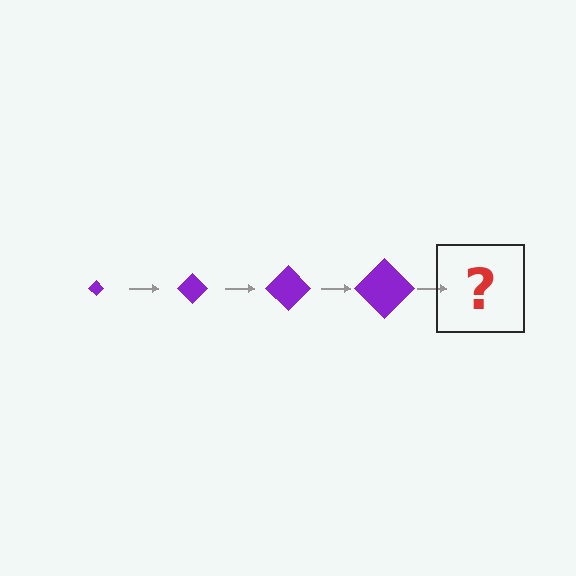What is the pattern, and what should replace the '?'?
The pattern is that the diamond gets progressively larger each step. The '?' should be a purple diamond, larger than the previous one.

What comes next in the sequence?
The next element should be a purple diamond, larger than the previous one.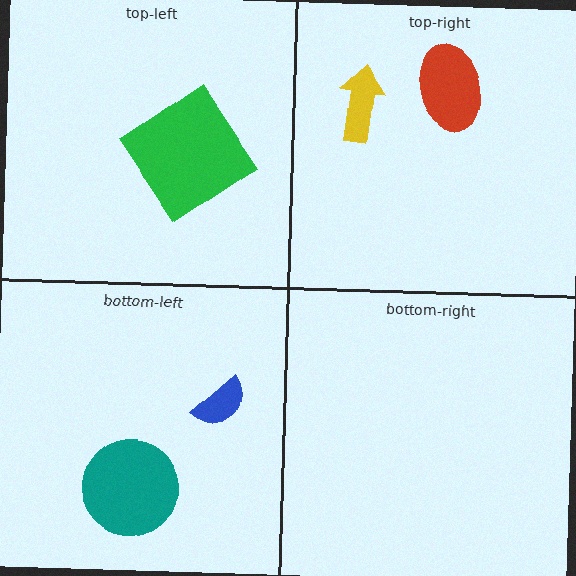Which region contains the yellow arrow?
The top-right region.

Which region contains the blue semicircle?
The bottom-left region.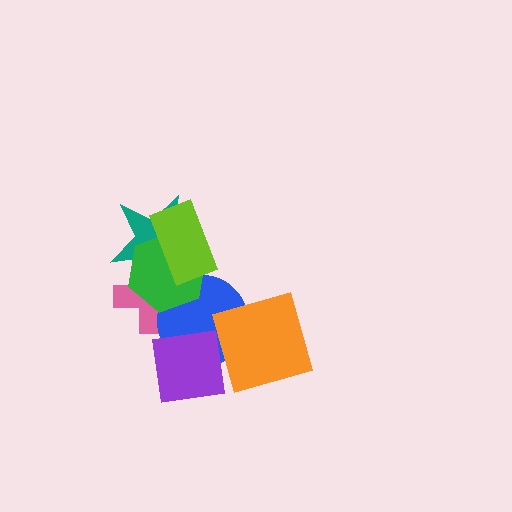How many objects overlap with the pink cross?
4 objects overlap with the pink cross.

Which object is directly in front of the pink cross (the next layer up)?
The teal star is directly in front of the pink cross.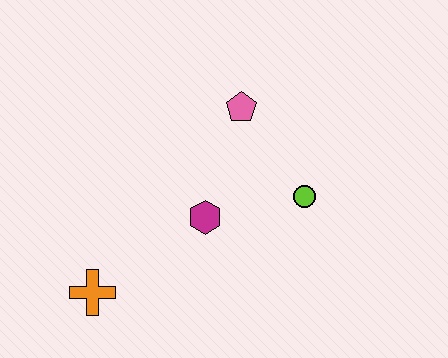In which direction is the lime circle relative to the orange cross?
The lime circle is to the right of the orange cross.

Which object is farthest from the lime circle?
The orange cross is farthest from the lime circle.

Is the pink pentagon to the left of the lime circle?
Yes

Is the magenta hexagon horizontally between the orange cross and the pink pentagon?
Yes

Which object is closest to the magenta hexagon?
The lime circle is closest to the magenta hexagon.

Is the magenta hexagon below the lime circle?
Yes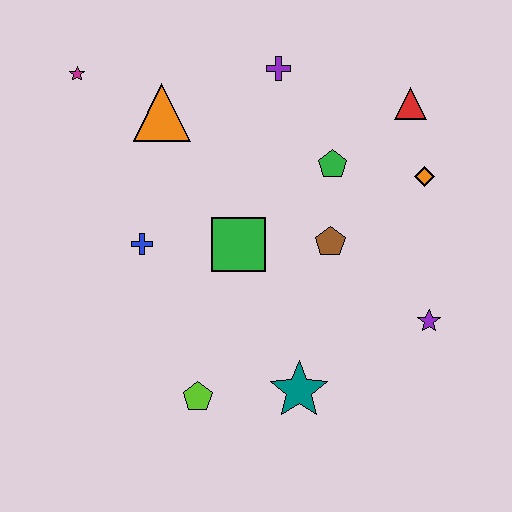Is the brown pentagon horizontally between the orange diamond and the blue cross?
Yes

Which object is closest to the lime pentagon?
The teal star is closest to the lime pentagon.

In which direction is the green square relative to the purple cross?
The green square is below the purple cross.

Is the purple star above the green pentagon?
No